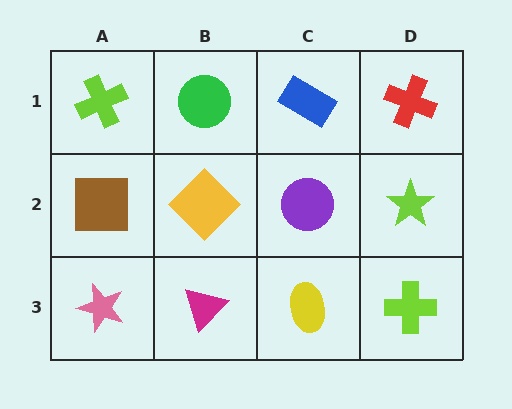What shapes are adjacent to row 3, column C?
A purple circle (row 2, column C), a magenta triangle (row 3, column B), a lime cross (row 3, column D).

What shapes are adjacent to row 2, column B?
A green circle (row 1, column B), a magenta triangle (row 3, column B), a brown square (row 2, column A), a purple circle (row 2, column C).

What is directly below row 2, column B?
A magenta triangle.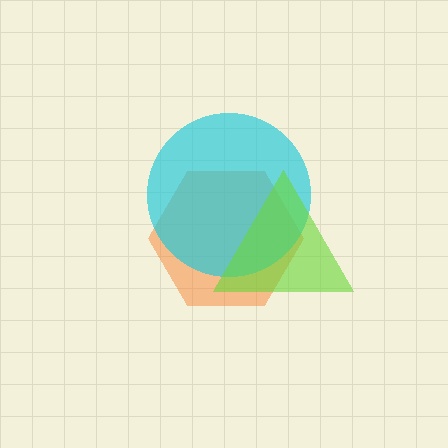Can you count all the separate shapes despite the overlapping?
Yes, there are 3 separate shapes.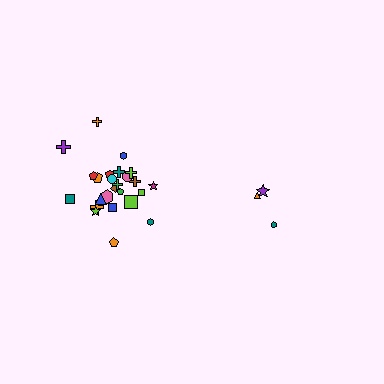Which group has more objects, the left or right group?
The left group.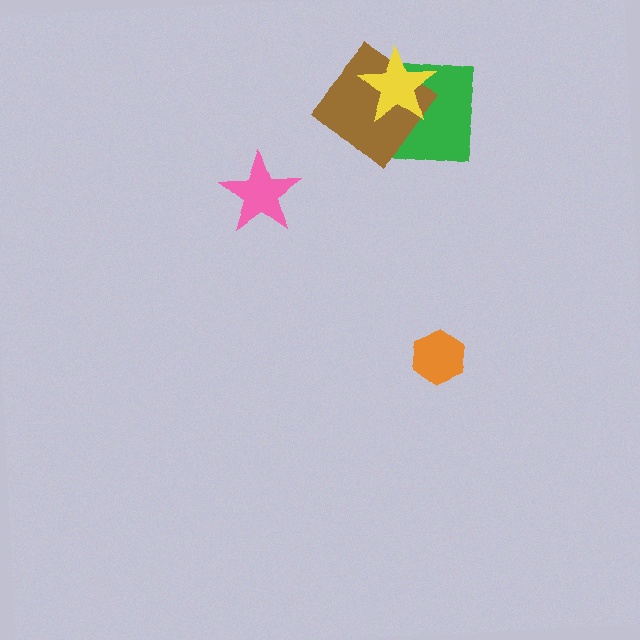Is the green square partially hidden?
Yes, it is partially covered by another shape.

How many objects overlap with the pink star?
0 objects overlap with the pink star.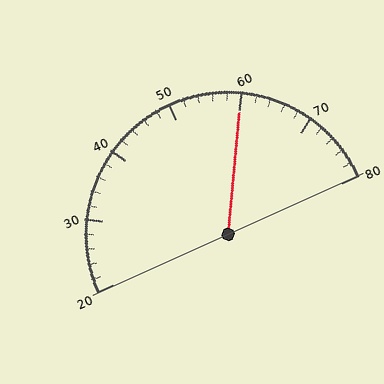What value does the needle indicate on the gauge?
The needle indicates approximately 60.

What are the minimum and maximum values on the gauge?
The gauge ranges from 20 to 80.